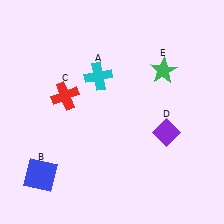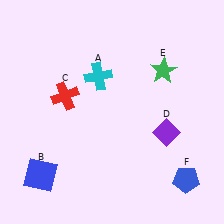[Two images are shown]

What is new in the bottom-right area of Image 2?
A blue pentagon (F) was added in the bottom-right area of Image 2.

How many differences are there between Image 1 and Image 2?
There is 1 difference between the two images.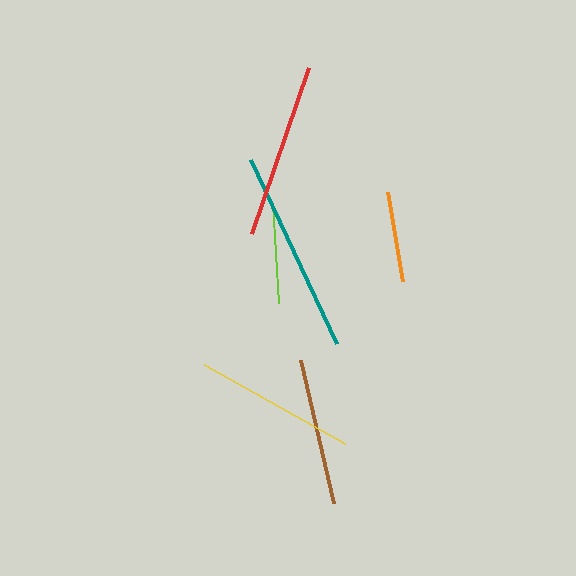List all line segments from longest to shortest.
From longest to shortest: teal, red, yellow, brown, lime, orange.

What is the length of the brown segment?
The brown segment is approximately 147 pixels long.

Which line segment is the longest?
The teal line is the longest at approximately 203 pixels.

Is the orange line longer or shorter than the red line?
The red line is longer than the orange line.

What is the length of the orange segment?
The orange segment is approximately 90 pixels long.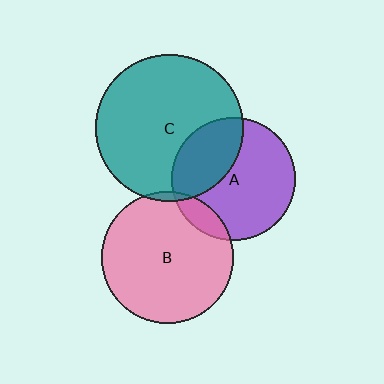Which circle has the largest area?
Circle C (teal).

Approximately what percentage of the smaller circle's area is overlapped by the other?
Approximately 5%.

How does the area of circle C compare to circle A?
Approximately 1.4 times.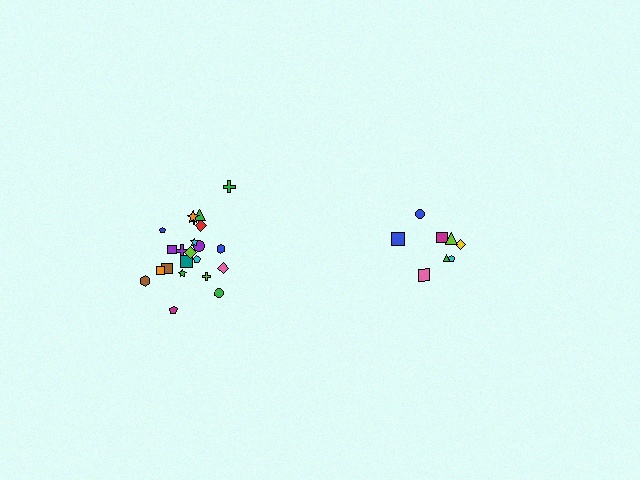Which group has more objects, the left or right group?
The left group.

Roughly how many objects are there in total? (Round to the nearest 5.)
Roughly 30 objects in total.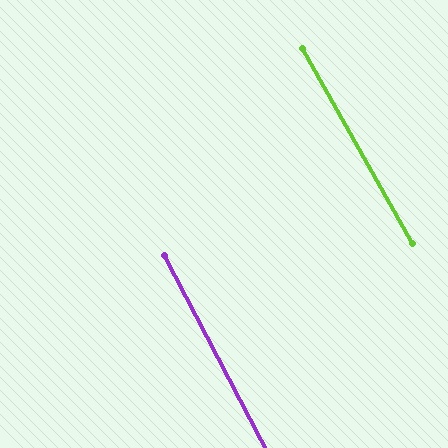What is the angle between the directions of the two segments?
Approximately 2 degrees.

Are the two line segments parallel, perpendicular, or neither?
Parallel — their directions differ by only 1.9°.